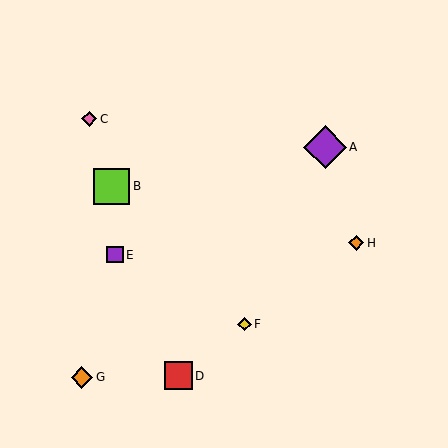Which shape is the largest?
The purple diamond (labeled A) is the largest.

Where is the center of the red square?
The center of the red square is at (178, 376).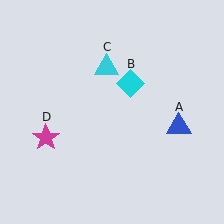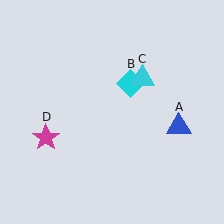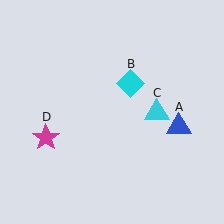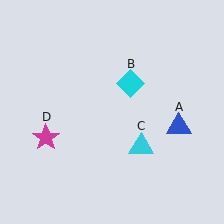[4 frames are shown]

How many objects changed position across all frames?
1 object changed position: cyan triangle (object C).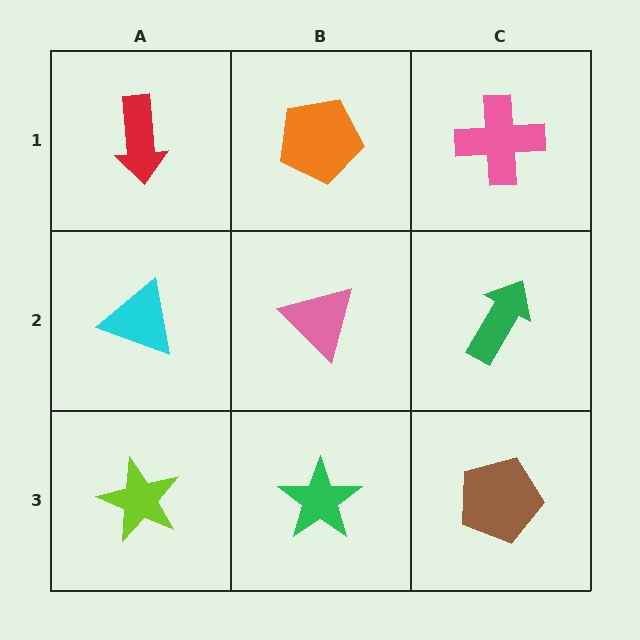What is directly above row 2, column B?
An orange pentagon.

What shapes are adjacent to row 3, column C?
A green arrow (row 2, column C), a green star (row 3, column B).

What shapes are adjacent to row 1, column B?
A pink triangle (row 2, column B), a red arrow (row 1, column A), a pink cross (row 1, column C).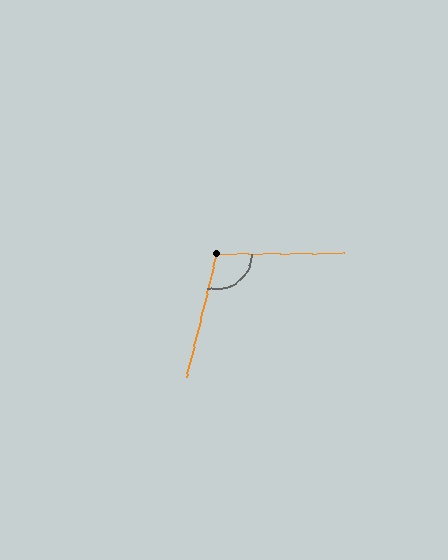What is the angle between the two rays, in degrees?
Approximately 104 degrees.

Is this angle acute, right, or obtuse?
It is obtuse.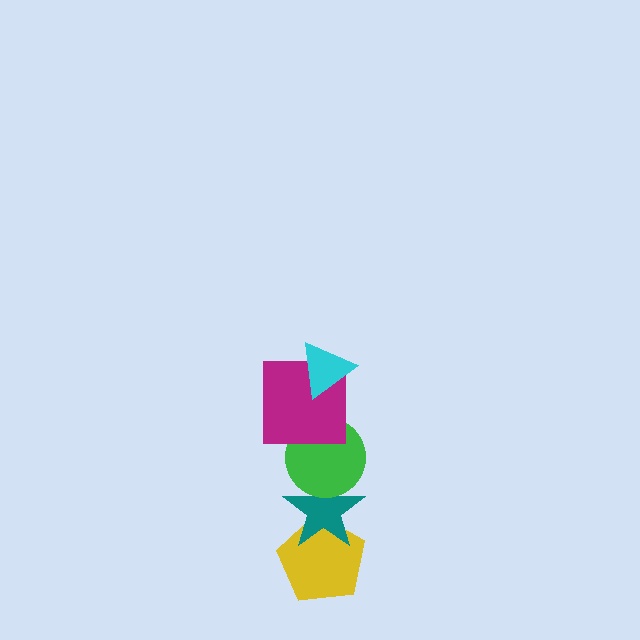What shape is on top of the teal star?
The green circle is on top of the teal star.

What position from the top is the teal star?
The teal star is 4th from the top.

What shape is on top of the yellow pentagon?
The teal star is on top of the yellow pentagon.